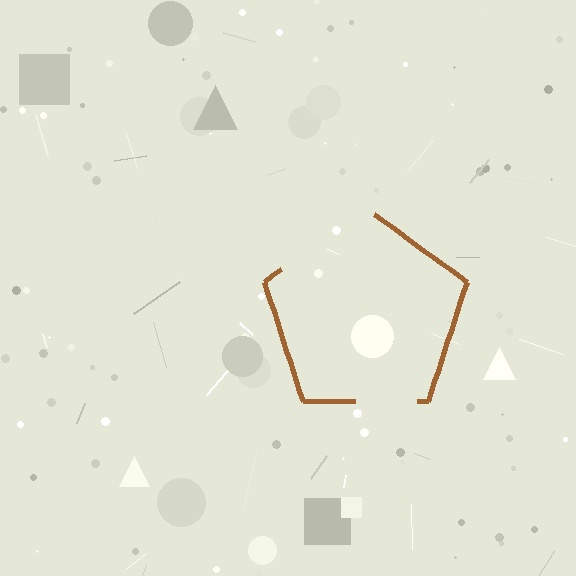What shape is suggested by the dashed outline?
The dashed outline suggests a pentagon.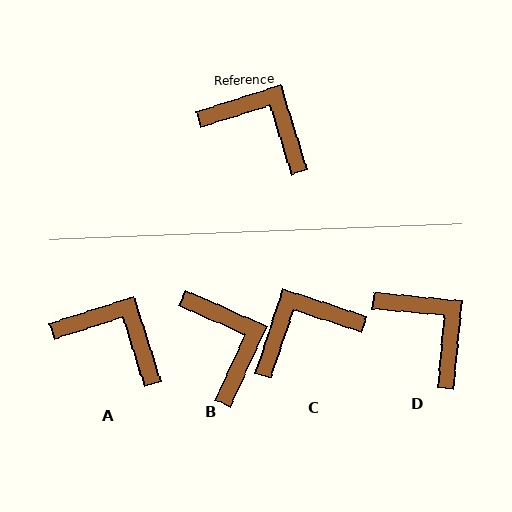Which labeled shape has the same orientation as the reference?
A.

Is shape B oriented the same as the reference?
No, it is off by about 42 degrees.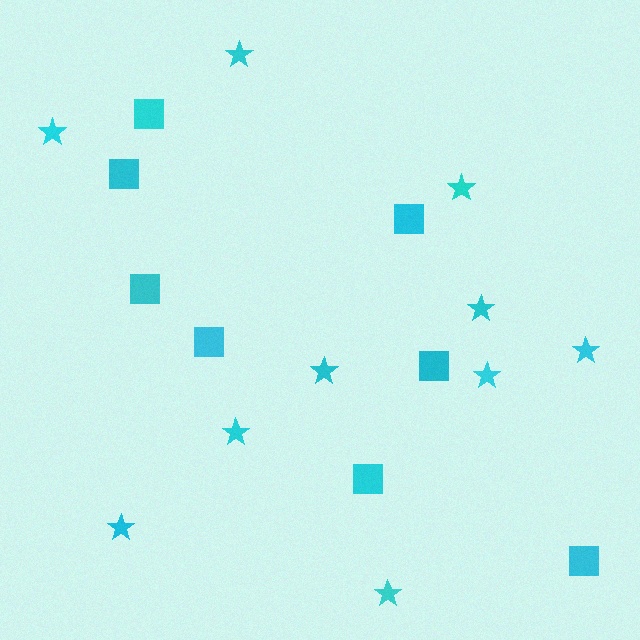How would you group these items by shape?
There are 2 groups: one group of stars (10) and one group of squares (8).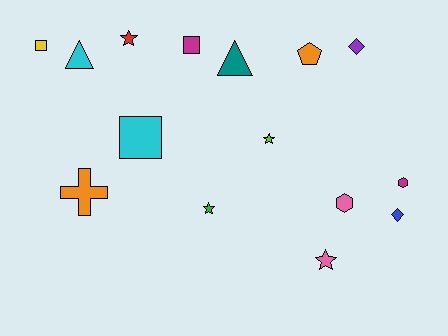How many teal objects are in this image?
There is 1 teal object.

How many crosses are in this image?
There is 1 cross.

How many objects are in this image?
There are 15 objects.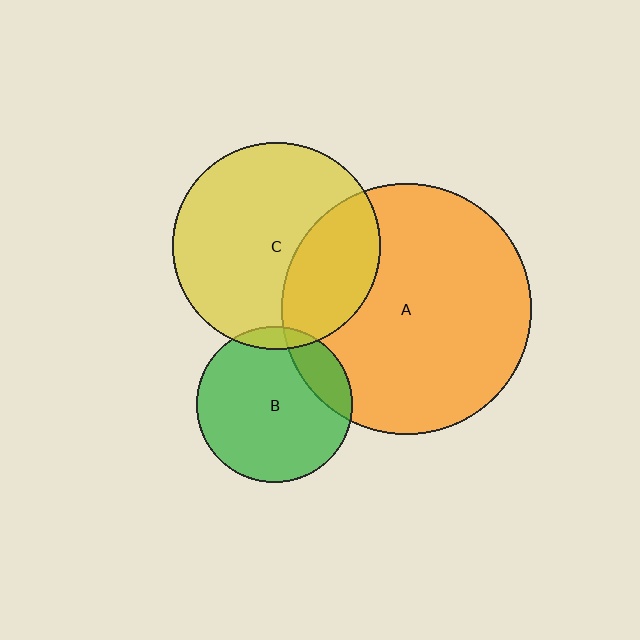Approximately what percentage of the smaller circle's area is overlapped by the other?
Approximately 15%.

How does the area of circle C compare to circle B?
Approximately 1.8 times.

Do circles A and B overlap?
Yes.